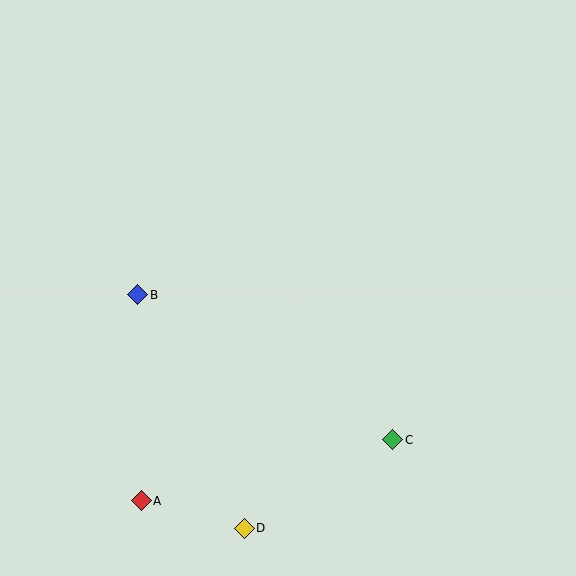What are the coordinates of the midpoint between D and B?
The midpoint between D and B is at (191, 411).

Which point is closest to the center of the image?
Point B at (138, 295) is closest to the center.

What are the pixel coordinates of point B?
Point B is at (138, 295).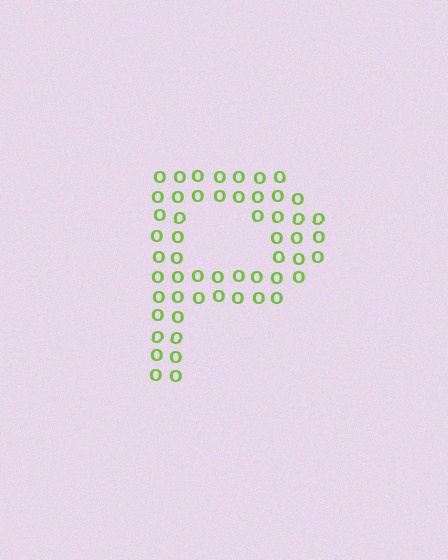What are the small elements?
The small elements are letter O's.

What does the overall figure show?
The overall figure shows the letter P.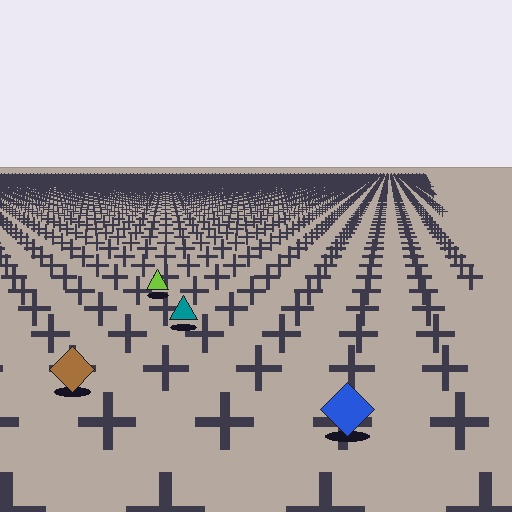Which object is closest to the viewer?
The blue diamond is closest. The texture marks near it are larger and more spread out.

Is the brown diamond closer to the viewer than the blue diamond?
No. The blue diamond is closer — you can tell from the texture gradient: the ground texture is coarser near it.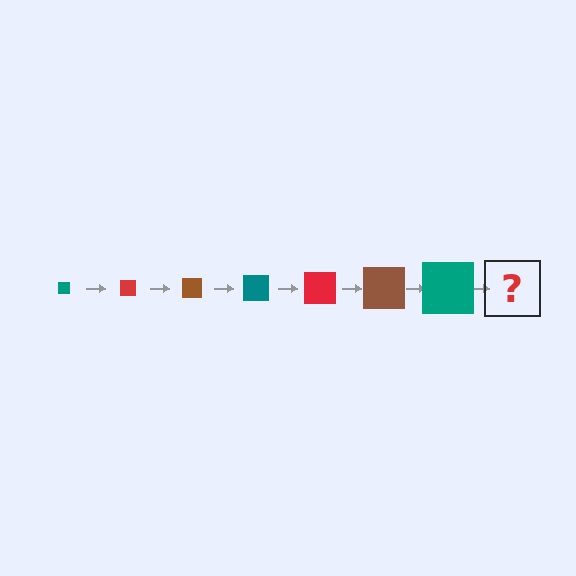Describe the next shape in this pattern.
It should be a red square, larger than the previous one.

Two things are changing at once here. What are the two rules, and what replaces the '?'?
The two rules are that the square grows larger each step and the color cycles through teal, red, and brown. The '?' should be a red square, larger than the previous one.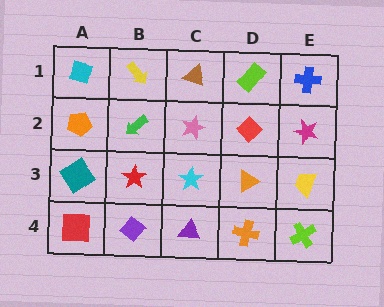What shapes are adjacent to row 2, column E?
A blue cross (row 1, column E), a yellow trapezoid (row 3, column E), a red diamond (row 2, column D).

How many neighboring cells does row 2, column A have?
3.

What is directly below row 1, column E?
A magenta star.